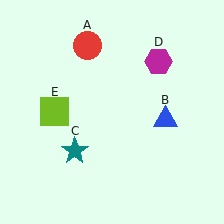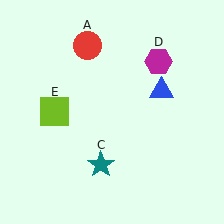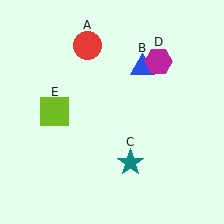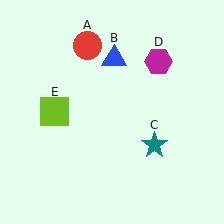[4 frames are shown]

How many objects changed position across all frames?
2 objects changed position: blue triangle (object B), teal star (object C).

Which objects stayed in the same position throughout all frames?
Red circle (object A) and magenta hexagon (object D) and lime square (object E) remained stationary.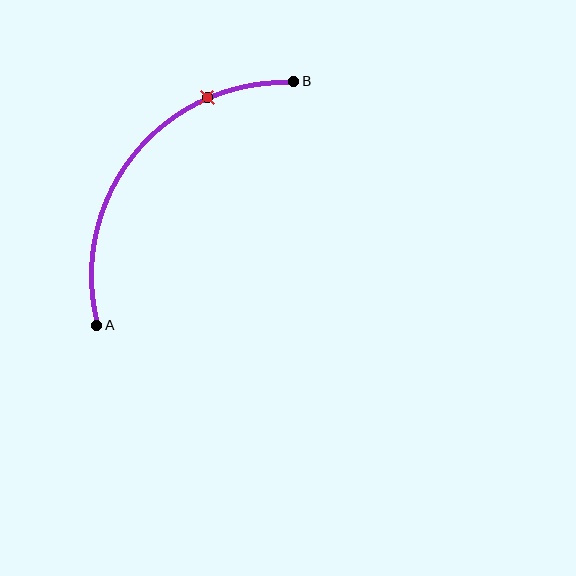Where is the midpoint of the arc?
The arc midpoint is the point on the curve farthest from the straight line joining A and B. It sits above and to the left of that line.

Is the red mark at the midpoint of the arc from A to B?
No. The red mark lies on the arc but is closer to endpoint B. The arc midpoint would be at the point on the curve equidistant along the arc from both A and B.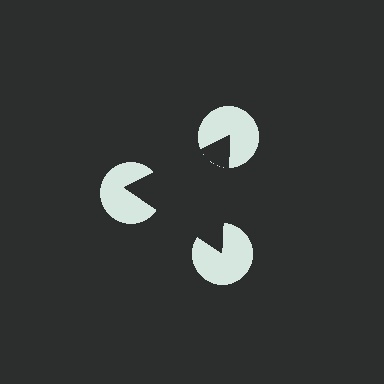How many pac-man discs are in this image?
There are 3 — one at each vertex of the illusory triangle.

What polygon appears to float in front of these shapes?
An illusory triangle — its edges are inferred from the aligned wedge cuts in the pac-man discs, not physically drawn.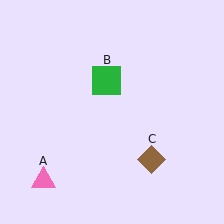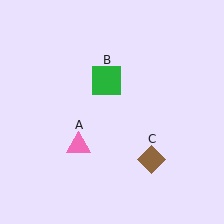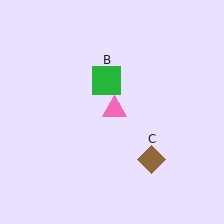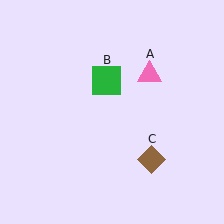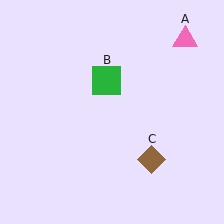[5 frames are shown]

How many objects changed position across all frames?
1 object changed position: pink triangle (object A).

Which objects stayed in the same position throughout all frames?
Green square (object B) and brown diamond (object C) remained stationary.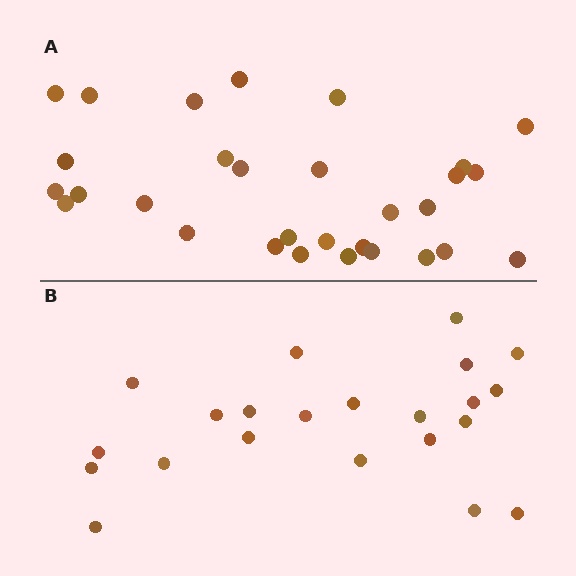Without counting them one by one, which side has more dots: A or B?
Region A (the top region) has more dots.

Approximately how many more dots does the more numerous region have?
Region A has roughly 8 or so more dots than region B.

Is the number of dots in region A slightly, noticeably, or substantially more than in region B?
Region A has noticeably more, but not dramatically so. The ratio is roughly 1.4 to 1.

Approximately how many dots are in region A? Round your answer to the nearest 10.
About 30 dots.